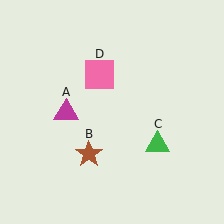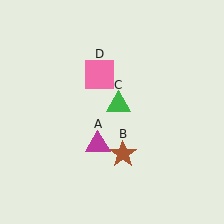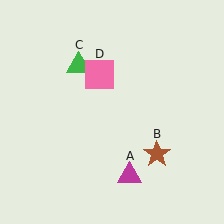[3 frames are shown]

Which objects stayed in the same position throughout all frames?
Pink square (object D) remained stationary.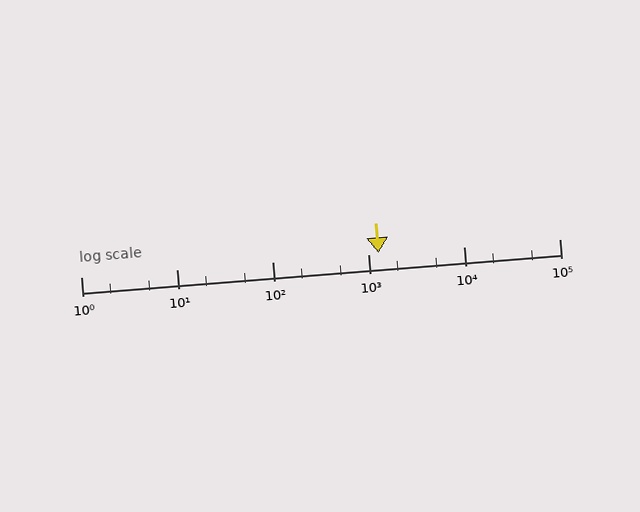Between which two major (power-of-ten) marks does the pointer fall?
The pointer is between 1000 and 10000.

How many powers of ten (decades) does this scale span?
The scale spans 5 decades, from 1 to 100000.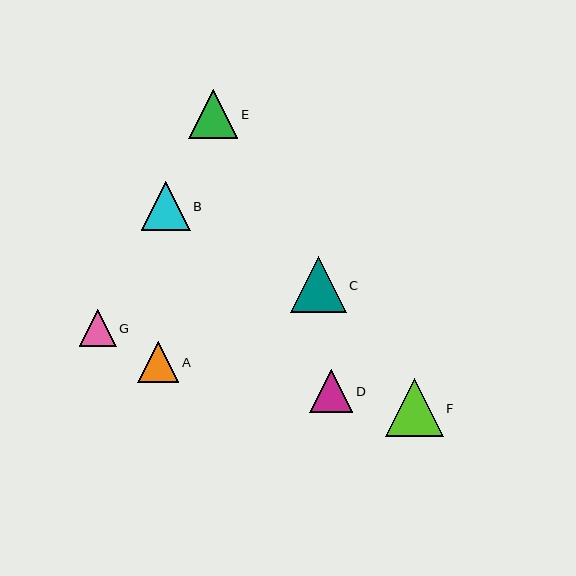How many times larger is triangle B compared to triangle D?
Triangle B is approximately 1.1 times the size of triangle D.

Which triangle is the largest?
Triangle F is the largest with a size of approximately 58 pixels.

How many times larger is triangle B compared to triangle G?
Triangle B is approximately 1.3 times the size of triangle G.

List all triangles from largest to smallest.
From largest to smallest: F, C, E, B, D, A, G.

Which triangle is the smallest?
Triangle G is the smallest with a size of approximately 37 pixels.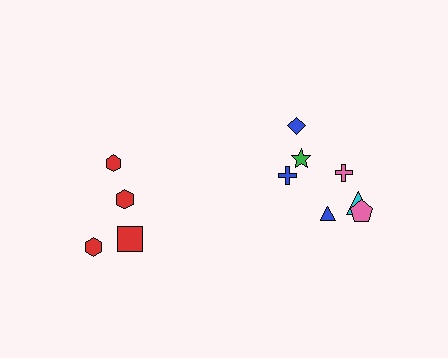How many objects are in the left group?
There are 4 objects.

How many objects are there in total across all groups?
There are 11 objects.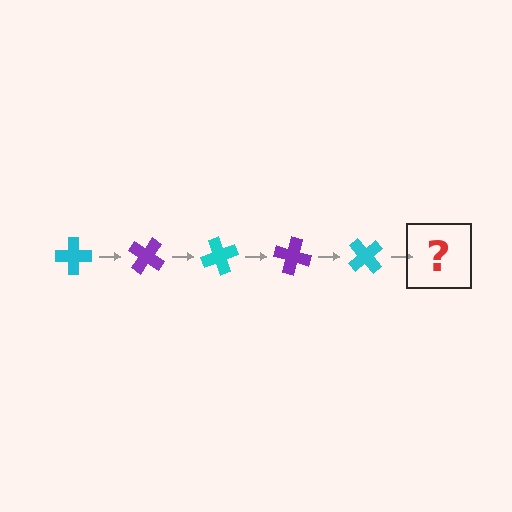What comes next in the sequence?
The next element should be a purple cross, rotated 175 degrees from the start.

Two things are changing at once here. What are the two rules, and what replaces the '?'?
The two rules are that it rotates 35 degrees each step and the color cycles through cyan and purple. The '?' should be a purple cross, rotated 175 degrees from the start.